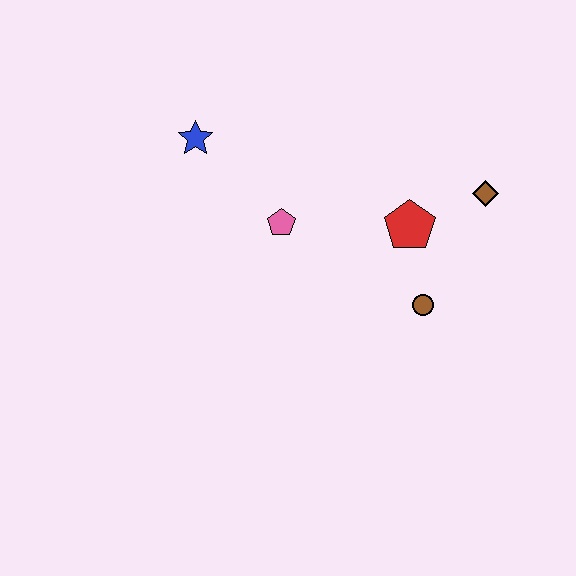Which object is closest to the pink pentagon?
The blue star is closest to the pink pentagon.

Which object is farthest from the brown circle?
The blue star is farthest from the brown circle.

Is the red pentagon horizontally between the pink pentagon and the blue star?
No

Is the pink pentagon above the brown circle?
Yes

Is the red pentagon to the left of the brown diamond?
Yes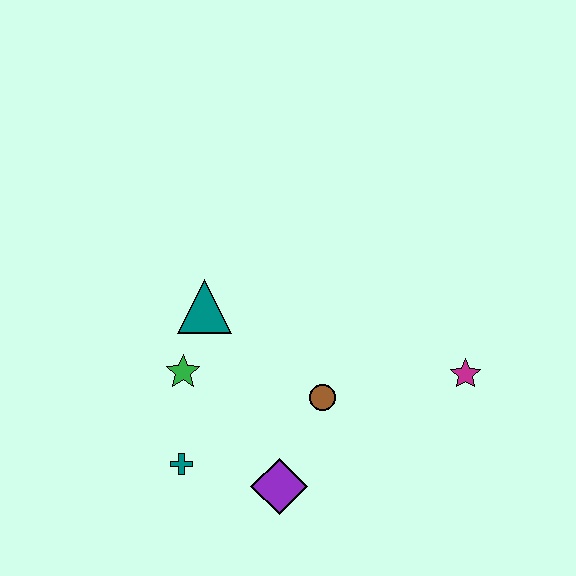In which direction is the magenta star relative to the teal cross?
The magenta star is to the right of the teal cross.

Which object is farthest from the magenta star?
The teal cross is farthest from the magenta star.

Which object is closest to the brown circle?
The purple diamond is closest to the brown circle.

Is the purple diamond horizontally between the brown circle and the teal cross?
Yes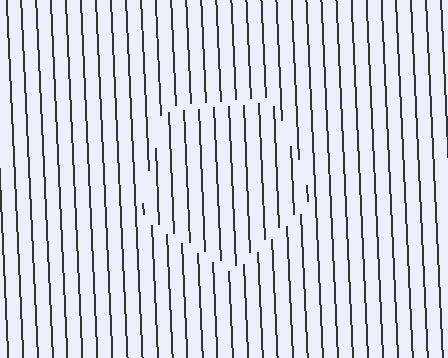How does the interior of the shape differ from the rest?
The interior of the shape contains the same grating, shifted by half a period — the contour is defined by the phase discontinuity where line-ends from the inner and outer gratings abut.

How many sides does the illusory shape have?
5 sides — the line-ends trace a pentagon.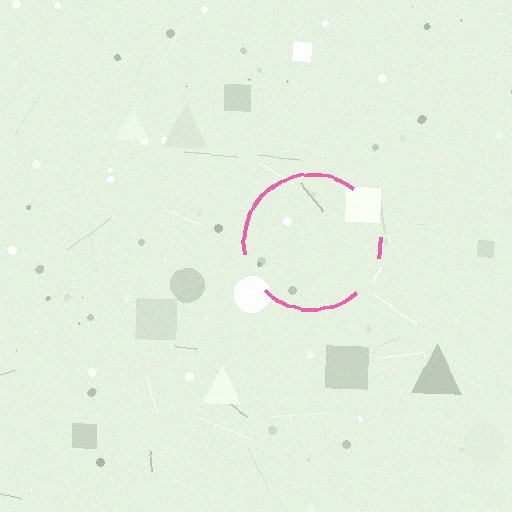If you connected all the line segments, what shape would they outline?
They would outline a circle.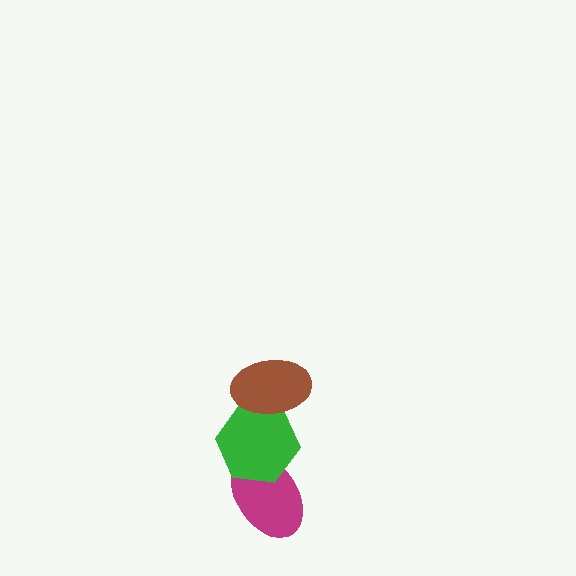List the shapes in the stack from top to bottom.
From top to bottom: the brown ellipse, the green hexagon, the magenta ellipse.